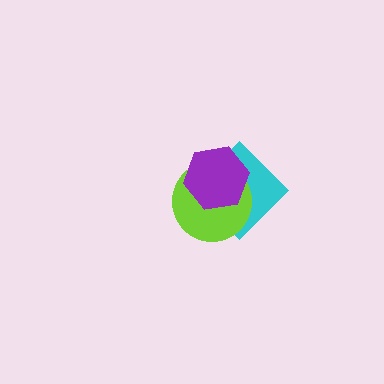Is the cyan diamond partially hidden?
Yes, it is partially covered by another shape.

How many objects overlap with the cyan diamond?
2 objects overlap with the cyan diamond.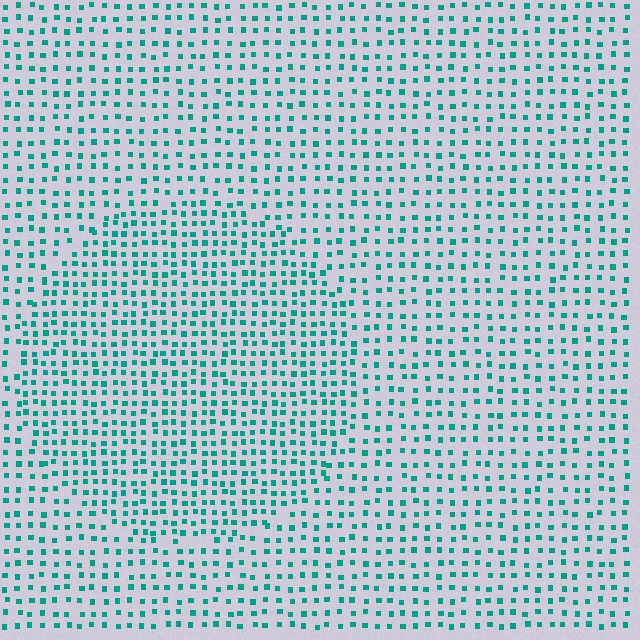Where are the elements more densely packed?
The elements are more densely packed inside the circle boundary.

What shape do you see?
I see a circle.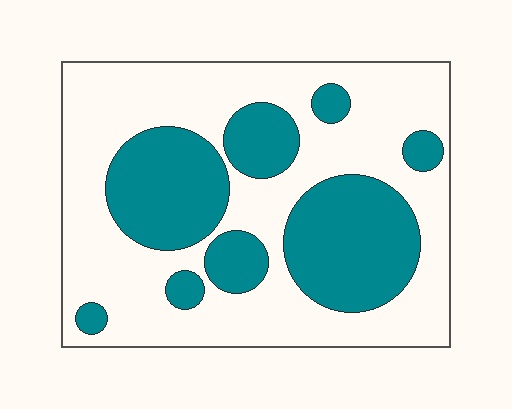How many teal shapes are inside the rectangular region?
8.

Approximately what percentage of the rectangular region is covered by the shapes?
Approximately 35%.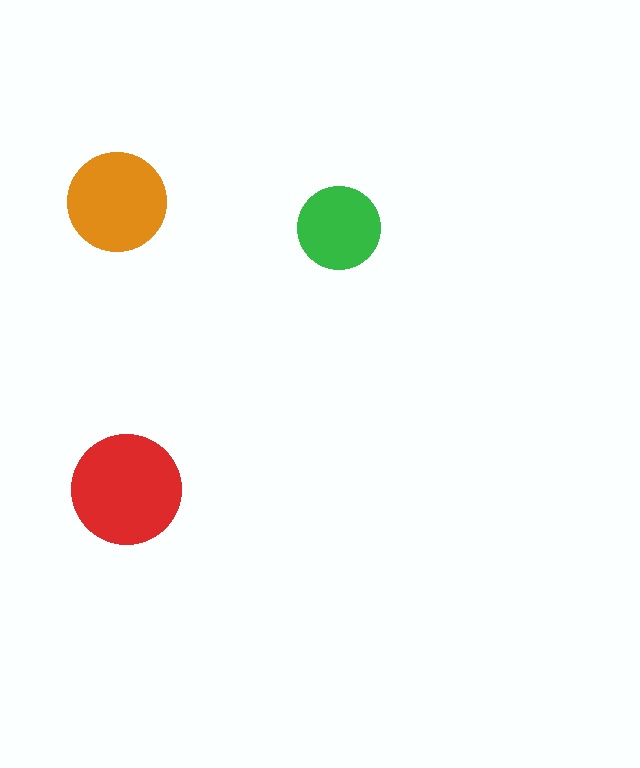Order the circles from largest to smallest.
the red one, the orange one, the green one.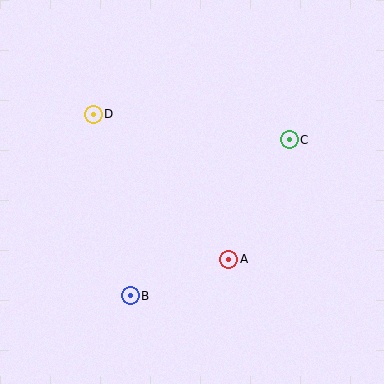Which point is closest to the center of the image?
Point A at (229, 259) is closest to the center.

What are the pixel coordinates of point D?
Point D is at (93, 114).